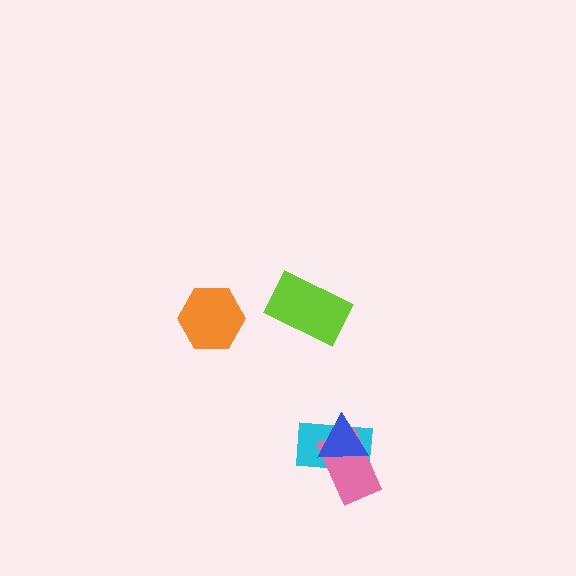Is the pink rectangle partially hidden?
Yes, it is partially covered by another shape.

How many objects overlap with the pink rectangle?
2 objects overlap with the pink rectangle.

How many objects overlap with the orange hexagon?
0 objects overlap with the orange hexagon.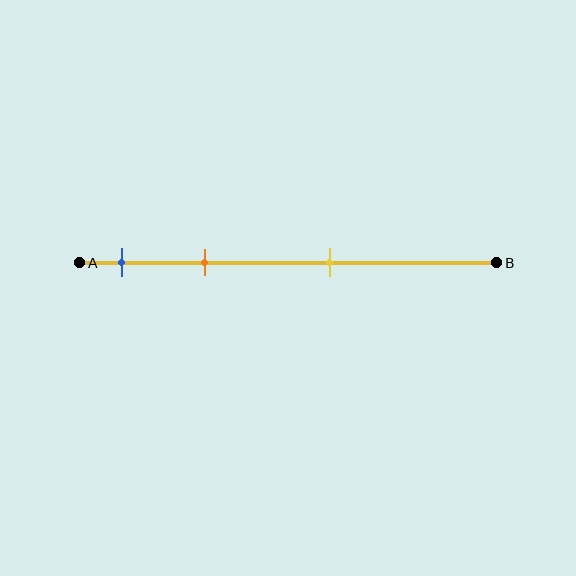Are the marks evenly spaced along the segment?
No, the marks are not evenly spaced.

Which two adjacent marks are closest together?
The blue and orange marks are the closest adjacent pair.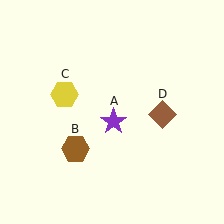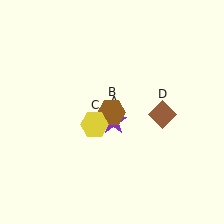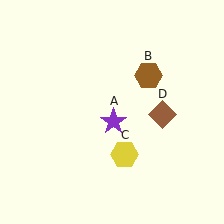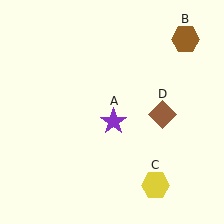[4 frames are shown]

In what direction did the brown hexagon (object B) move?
The brown hexagon (object B) moved up and to the right.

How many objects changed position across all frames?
2 objects changed position: brown hexagon (object B), yellow hexagon (object C).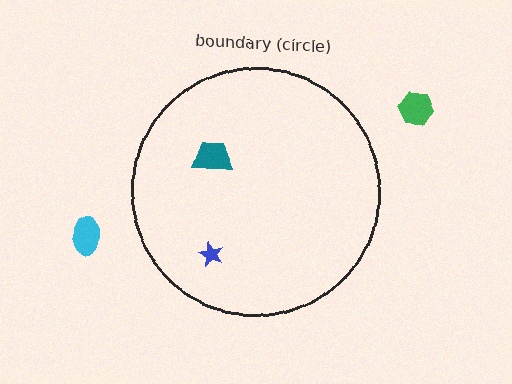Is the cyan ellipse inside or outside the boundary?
Outside.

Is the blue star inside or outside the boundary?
Inside.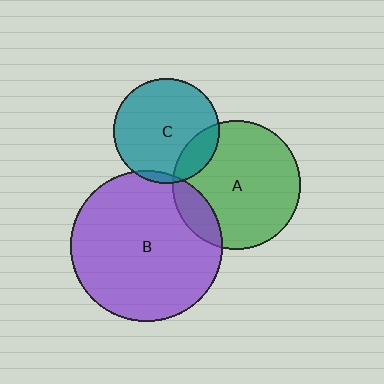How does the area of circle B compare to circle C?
Approximately 2.1 times.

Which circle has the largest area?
Circle B (purple).